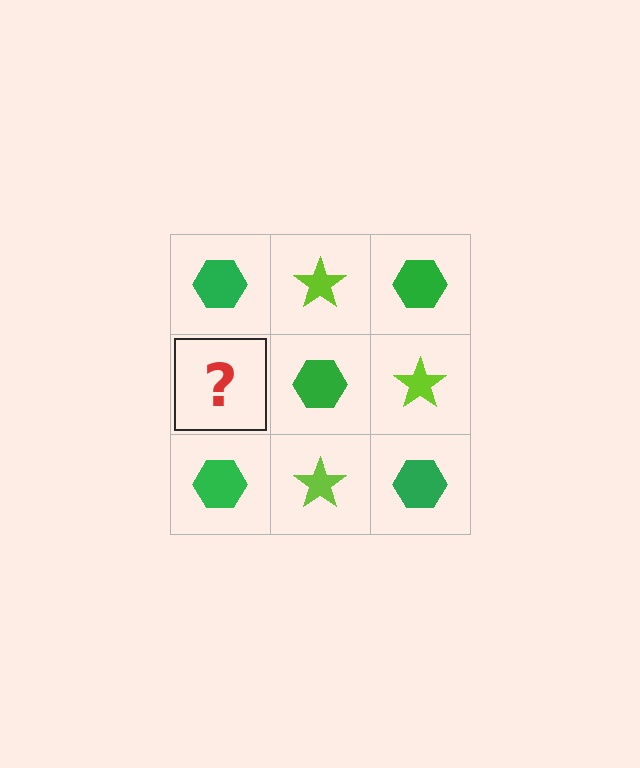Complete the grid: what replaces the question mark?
The question mark should be replaced with a lime star.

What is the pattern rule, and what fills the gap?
The rule is that it alternates green hexagon and lime star in a checkerboard pattern. The gap should be filled with a lime star.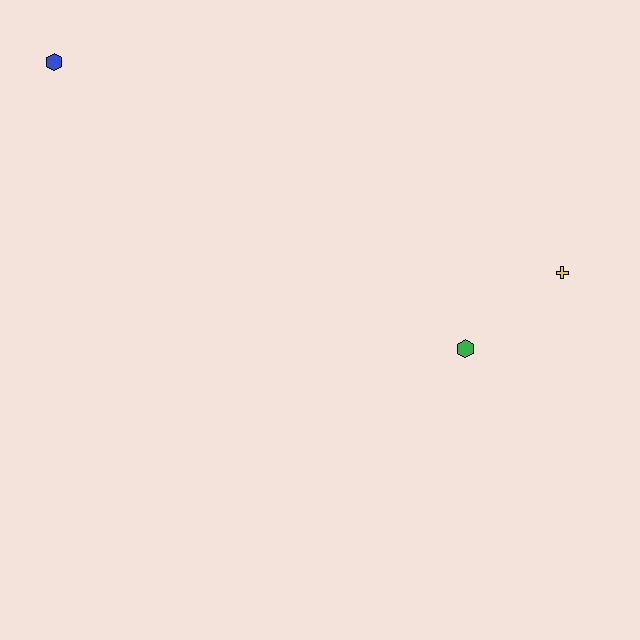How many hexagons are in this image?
There are 2 hexagons.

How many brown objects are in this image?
There are no brown objects.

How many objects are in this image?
There are 3 objects.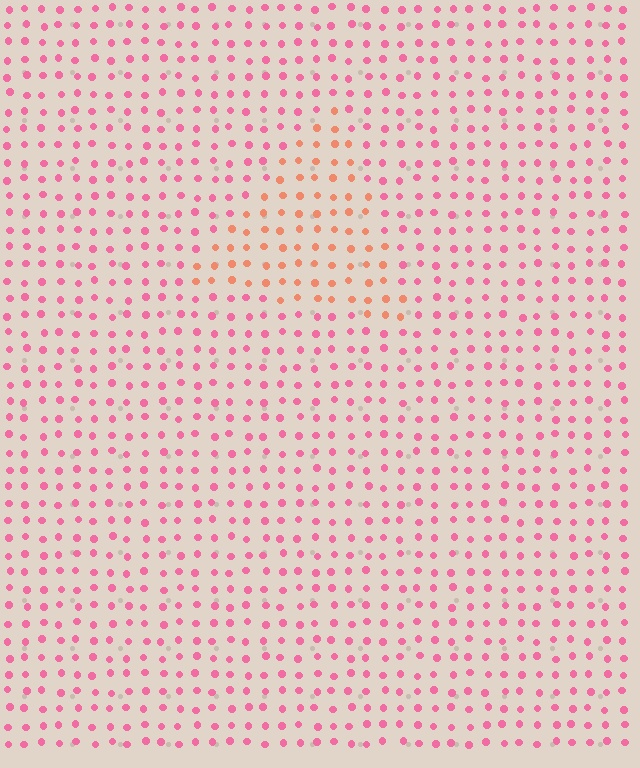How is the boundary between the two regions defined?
The boundary is defined purely by a slight shift in hue (about 38 degrees). Spacing, size, and orientation are identical on both sides.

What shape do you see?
I see a triangle.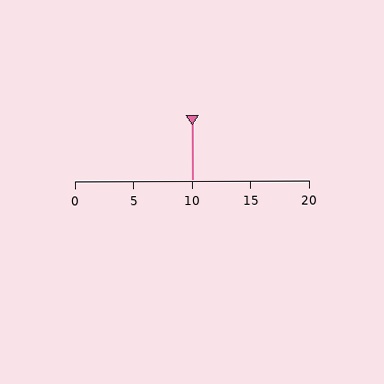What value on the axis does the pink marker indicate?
The marker indicates approximately 10.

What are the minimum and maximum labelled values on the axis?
The axis runs from 0 to 20.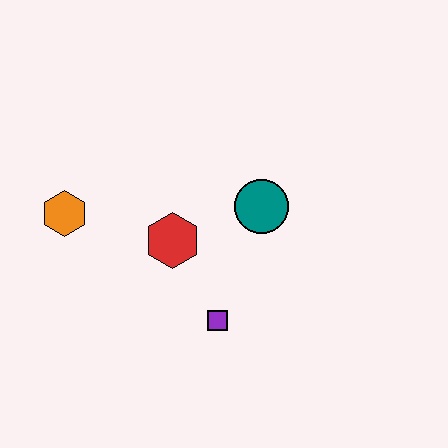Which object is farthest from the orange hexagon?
The teal circle is farthest from the orange hexagon.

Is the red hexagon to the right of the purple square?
No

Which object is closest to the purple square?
The red hexagon is closest to the purple square.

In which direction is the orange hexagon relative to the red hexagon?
The orange hexagon is to the left of the red hexagon.